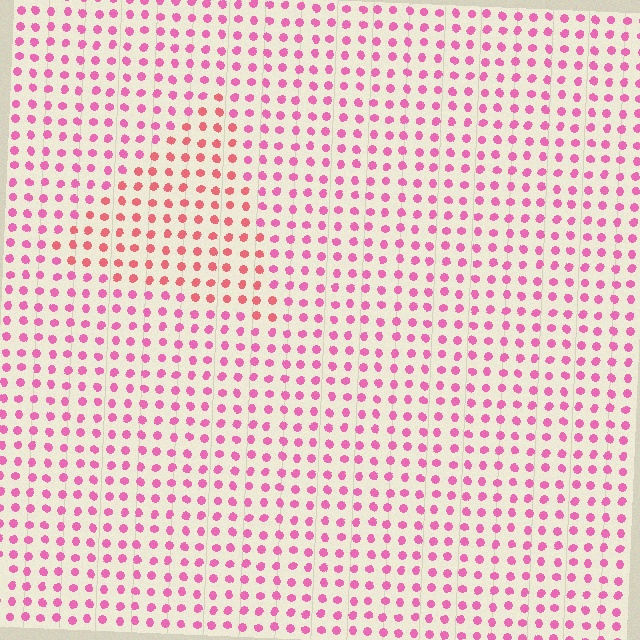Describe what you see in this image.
The image is filled with small pink elements in a uniform arrangement. A triangle-shaped region is visible where the elements are tinted to a slightly different hue, forming a subtle color boundary.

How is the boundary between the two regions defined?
The boundary is defined purely by a slight shift in hue (about 28 degrees). Spacing, size, and orientation are identical on both sides.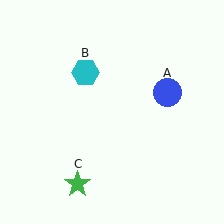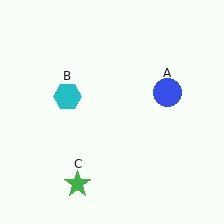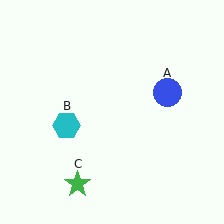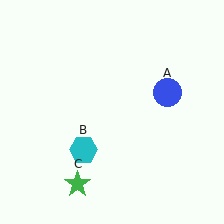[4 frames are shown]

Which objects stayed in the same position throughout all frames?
Blue circle (object A) and green star (object C) remained stationary.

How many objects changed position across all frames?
1 object changed position: cyan hexagon (object B).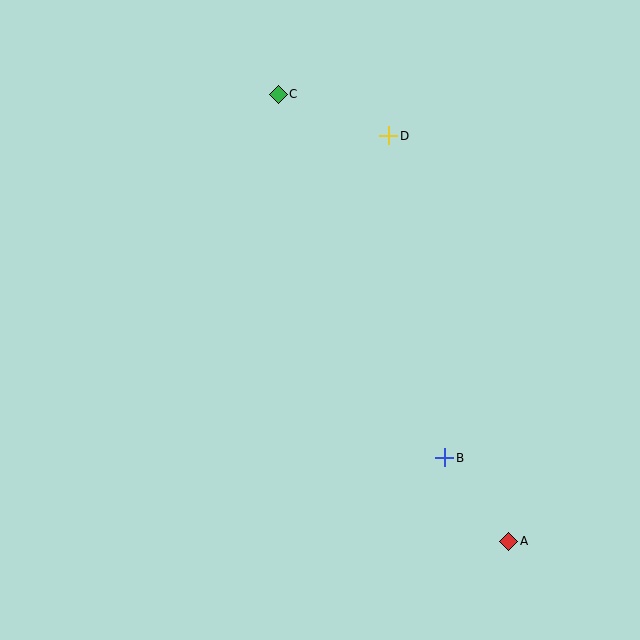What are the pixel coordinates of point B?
Point B is at (445, 458).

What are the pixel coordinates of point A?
Point A is at (509, 541).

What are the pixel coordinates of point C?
Point C is at (278, 94).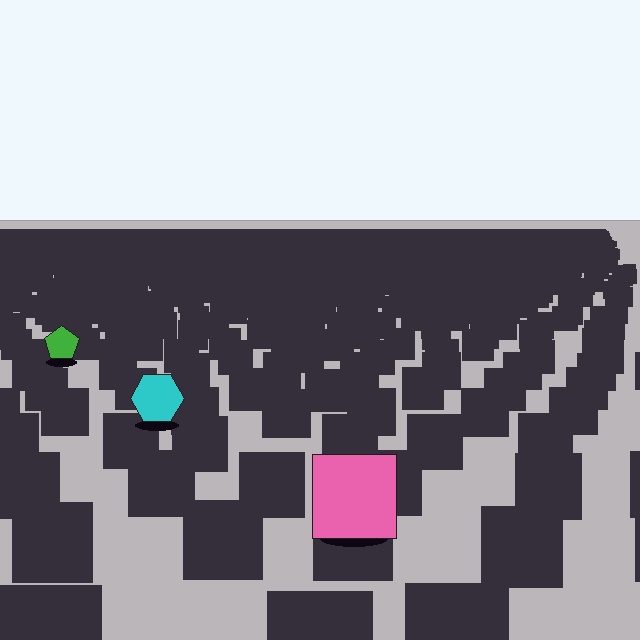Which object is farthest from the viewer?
The green pentagon is farthest from the viewer. It appears smaller and the ground texture around it is denser.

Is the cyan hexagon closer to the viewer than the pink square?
No. The pink square is closer — you can tell from the texture gradient: the ground texture is coarser near it.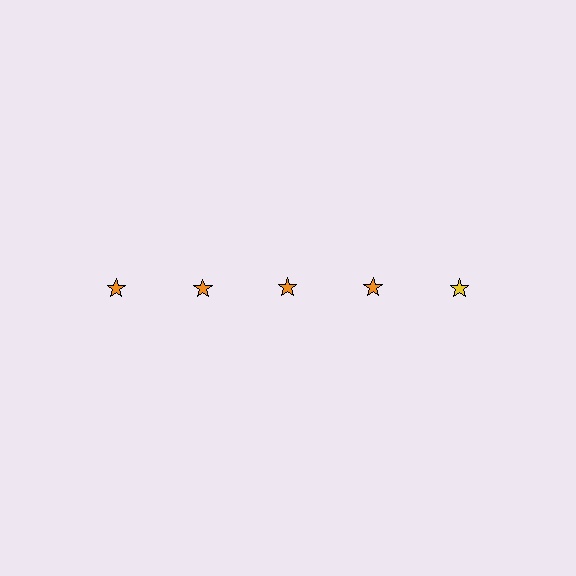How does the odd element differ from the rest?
It has a different color: yellow instead of orange.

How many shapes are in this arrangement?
There are 5 shapes arranged in a grid pattern.